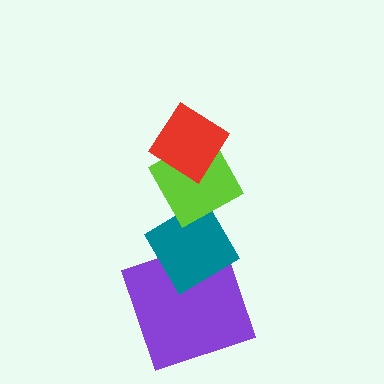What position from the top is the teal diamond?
The teal diamond is 3rd from the top.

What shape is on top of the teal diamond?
The lime diamond is on top of the teal diamond.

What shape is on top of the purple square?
The teal diamond is on top of the purple square.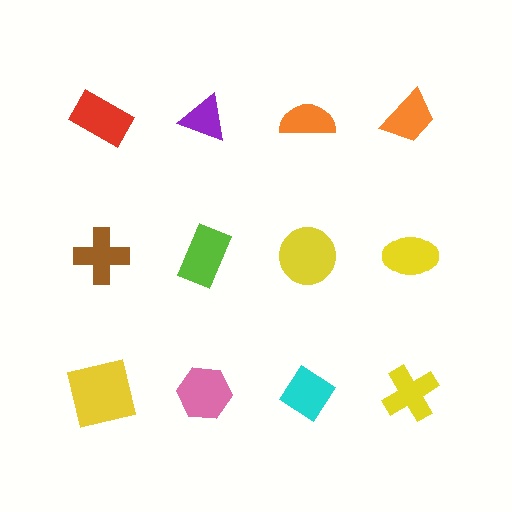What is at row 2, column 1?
A brown cross.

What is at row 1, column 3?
An orange semicircle.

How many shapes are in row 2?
4 shapes.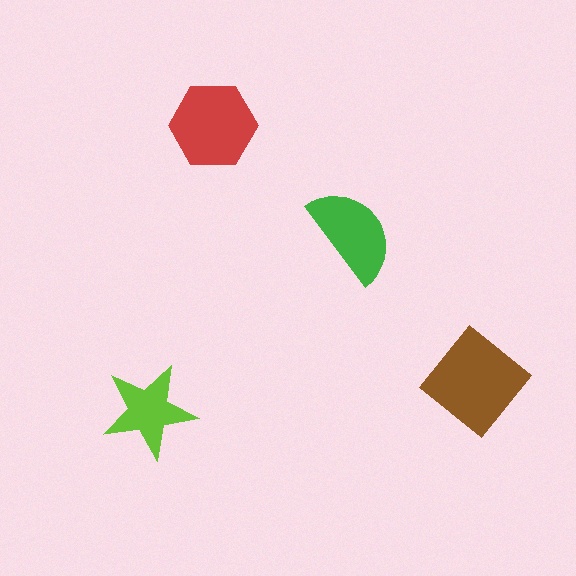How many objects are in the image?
There are 4 objects in the image.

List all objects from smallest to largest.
The lime star, the green semicircle, the red hexagon, the brown diamond.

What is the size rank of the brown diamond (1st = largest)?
1st.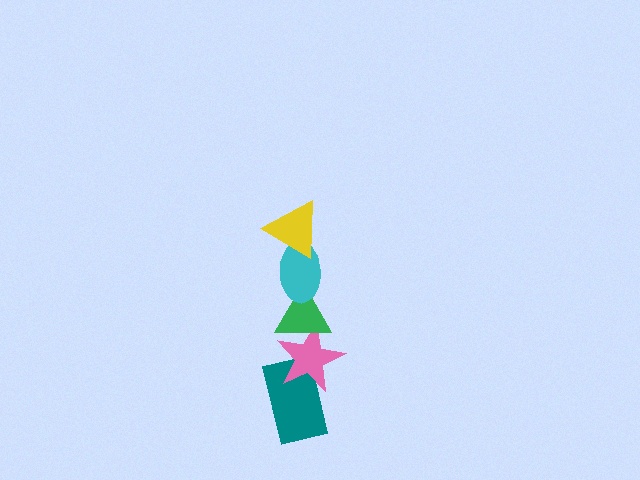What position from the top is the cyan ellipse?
The cyan ellipse is 2nd from the top.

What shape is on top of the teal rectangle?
The pink star is on top of the teal rectangle.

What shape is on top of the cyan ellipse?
The yellow triangle is on top of the cyan ellipse.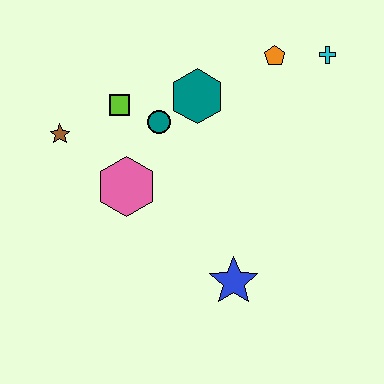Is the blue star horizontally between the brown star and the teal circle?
No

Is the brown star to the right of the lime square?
No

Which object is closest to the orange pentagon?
The cyan cross is closest to the orange pentagon.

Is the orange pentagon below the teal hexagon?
No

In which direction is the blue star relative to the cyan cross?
The blue star is below the cyan cross.